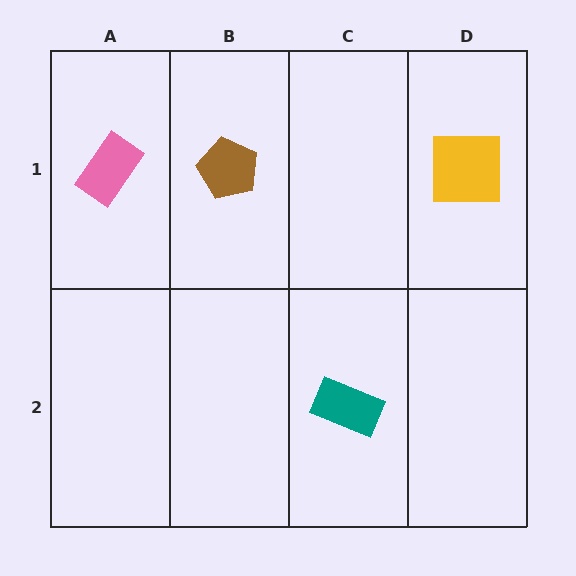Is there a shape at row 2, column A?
No, that cell is empty.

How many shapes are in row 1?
3 shapes.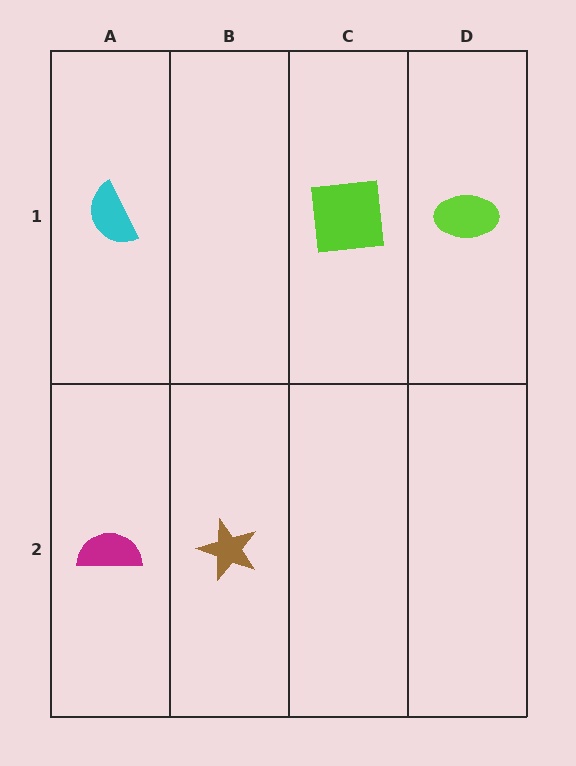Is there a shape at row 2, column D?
No, that cell is empty.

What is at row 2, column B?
A brown star.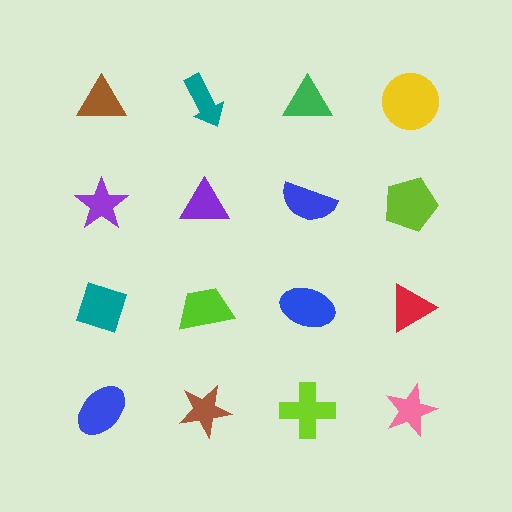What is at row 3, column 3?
A blue ellipse.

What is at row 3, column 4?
A red triangle.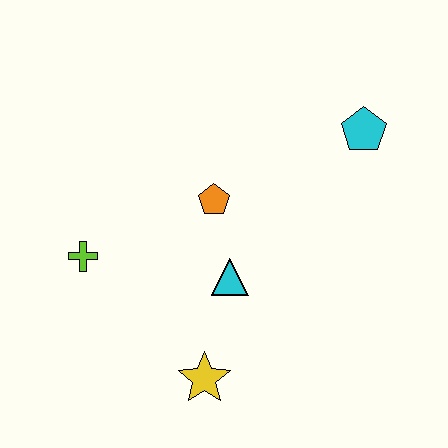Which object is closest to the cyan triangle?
The orange pentagon is closest to the cyan triangle.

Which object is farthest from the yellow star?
The cyan pentagon is farthest from the yellow star.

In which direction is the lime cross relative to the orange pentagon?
The lime cross is to the left of the orange pentagon.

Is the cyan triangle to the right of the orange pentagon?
Yes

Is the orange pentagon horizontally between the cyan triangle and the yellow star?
Yes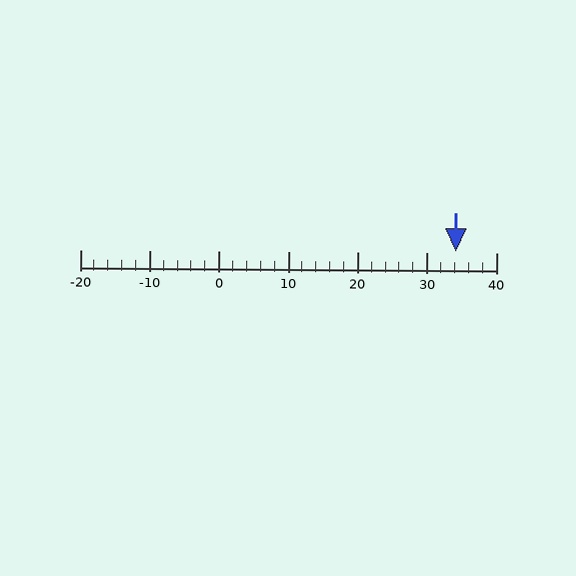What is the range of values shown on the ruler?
The ruler shows values from -20 to 40.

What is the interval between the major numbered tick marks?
The major tick marks are spaced 10 units apart.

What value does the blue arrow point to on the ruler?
The blue arrow points to approximately 34.